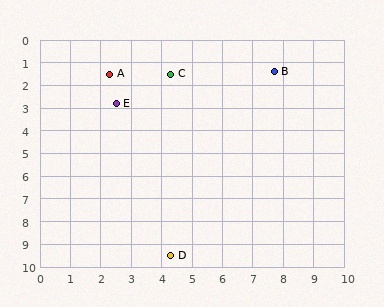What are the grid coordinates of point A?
Point A is at approximately (2.3, 1.5).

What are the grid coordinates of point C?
Point C is at approximately (4.3, 1.5).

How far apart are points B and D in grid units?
Points B and D are about 8.8 grid units apart.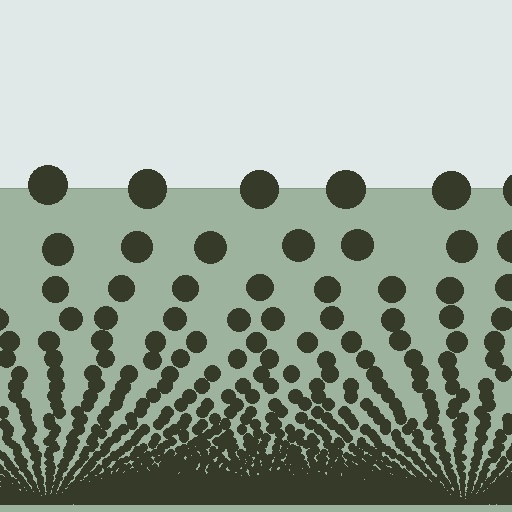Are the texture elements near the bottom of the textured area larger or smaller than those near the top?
Smaller. The gradient is inverted — elements near the bottom are smaller and denser.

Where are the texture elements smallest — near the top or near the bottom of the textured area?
Near the bottom.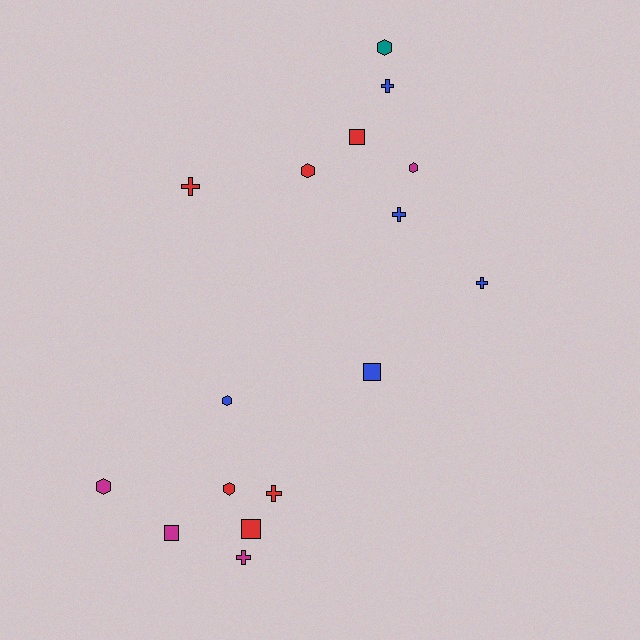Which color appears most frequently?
Red, with 6 objects.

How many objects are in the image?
There are 16 objects.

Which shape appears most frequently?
Cross, with 6 objects.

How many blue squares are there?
There is 1 blue square.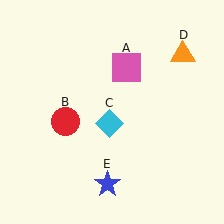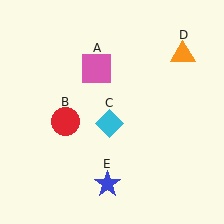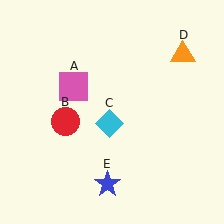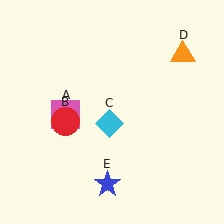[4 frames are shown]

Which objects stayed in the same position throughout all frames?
Red circle (object B) and cyan diamond (object C) and orange triangle (object D) and blue star (object E) remained stationary.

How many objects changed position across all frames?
1 object changed position: pink square (object A).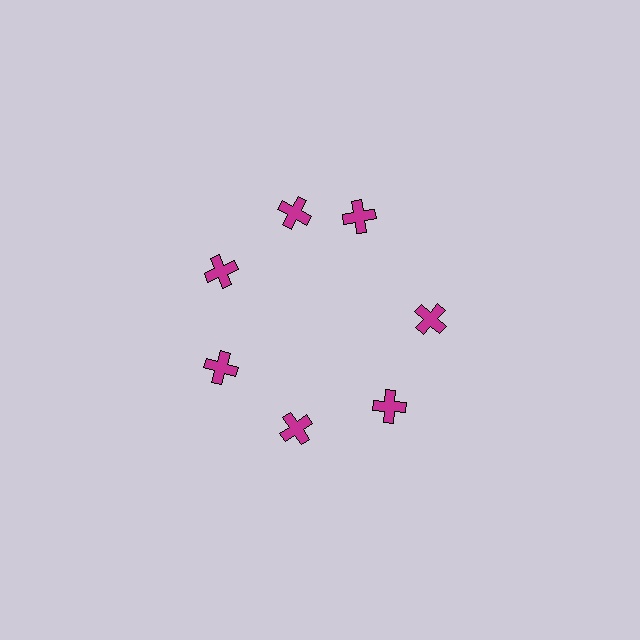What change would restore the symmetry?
The symmetry would be restored by rotating it back into even spacing with its neighbors so that all 7 crosses sit at equal angles and equal distance from the center.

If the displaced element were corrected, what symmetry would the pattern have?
It would have 7-fold rotational symmetry — the pattern would map onto itself every 51 degrees.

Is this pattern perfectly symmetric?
No. The 7 magenta crosses are arranged in a ring, but one element near the 1 o'clock position is rotated out of alignment along the ring, breaking the 7-fold rotational symmetry.